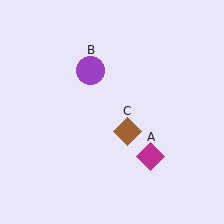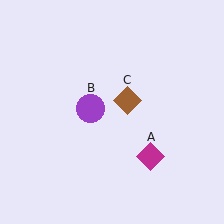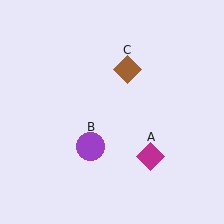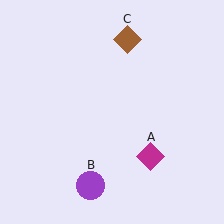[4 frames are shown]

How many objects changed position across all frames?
2 objects changed position: purple circle (object B), brown diamond (object C).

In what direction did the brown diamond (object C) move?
The brown diamond (object C) moved up.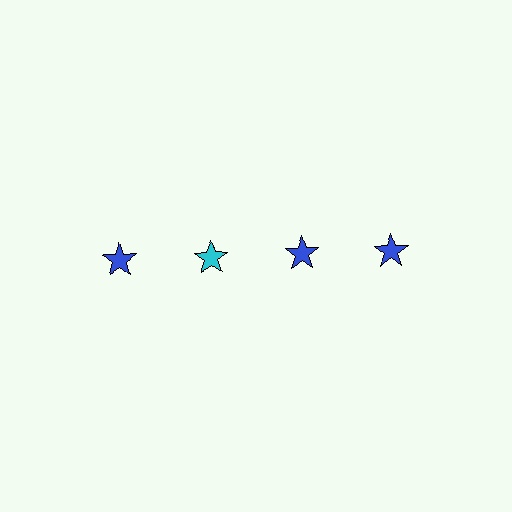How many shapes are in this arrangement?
There are 4 shapes arranged in a grid pattern.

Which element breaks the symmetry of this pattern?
The cyan star in the top row, second from left column breaks the symmetry. All other shapes are blue stars.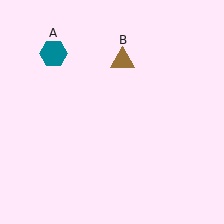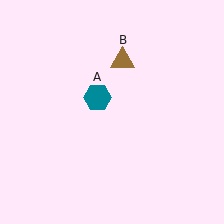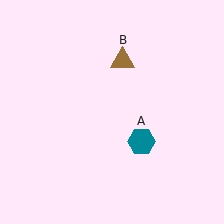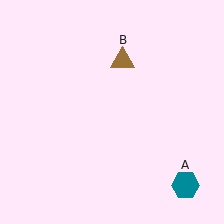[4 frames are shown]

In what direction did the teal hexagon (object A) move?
The teal hexagon (object A) moved down and to the right.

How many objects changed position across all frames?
1 object changed position: teal hexagon (object A).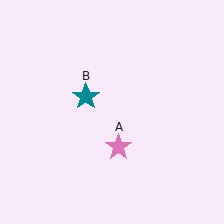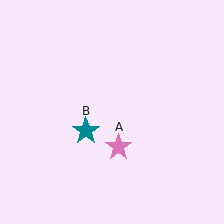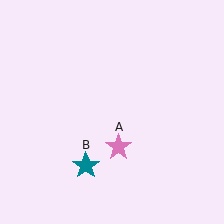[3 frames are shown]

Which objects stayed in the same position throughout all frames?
Pink star (object A) remained stationary.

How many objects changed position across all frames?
1 object changed position: teal star (object B).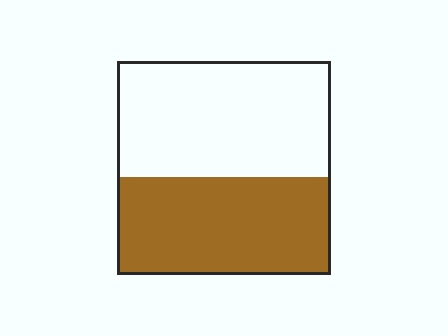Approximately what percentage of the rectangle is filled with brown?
Approximately 45%.